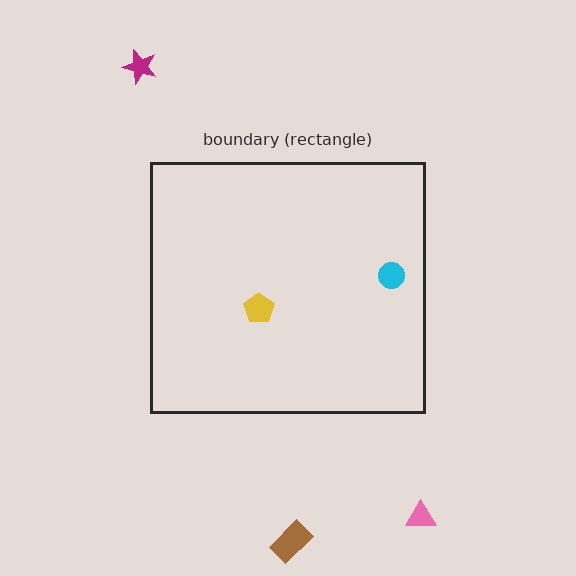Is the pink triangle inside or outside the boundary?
Outside.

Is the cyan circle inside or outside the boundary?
Inside.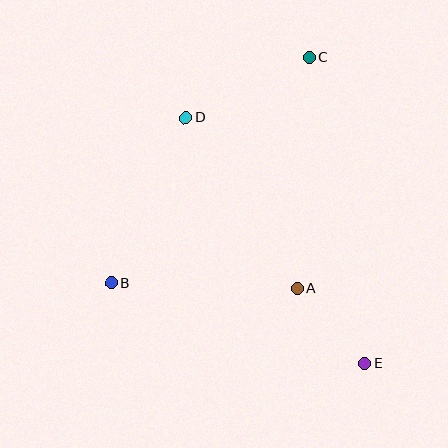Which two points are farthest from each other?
Points C and E are farthest from each other.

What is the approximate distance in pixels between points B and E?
The distance between B and E is approximately 266 pixels.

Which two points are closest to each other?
Points A and E are closest to each other.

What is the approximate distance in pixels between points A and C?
The distance between A and C is approximately 231 pixels.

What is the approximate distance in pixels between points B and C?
The distance between B and C is approximately 301 pixels.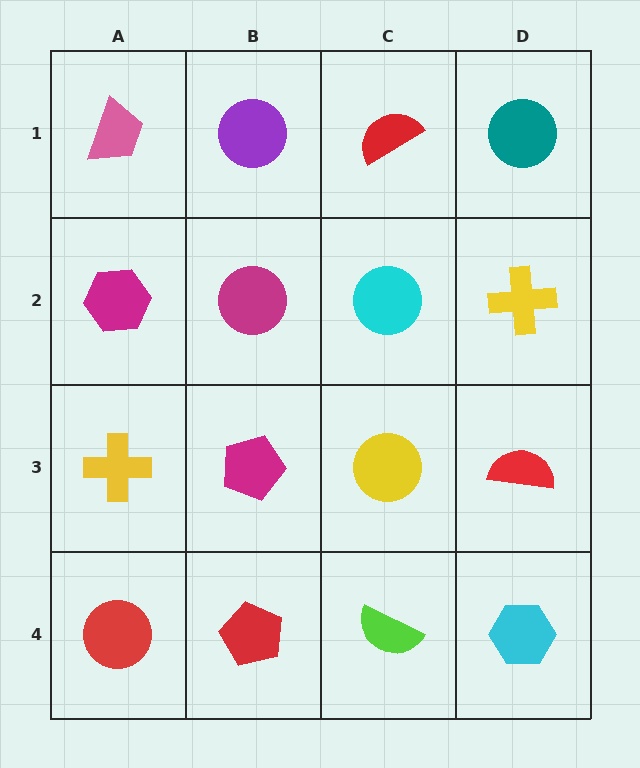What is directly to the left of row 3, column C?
A magenta pentagon.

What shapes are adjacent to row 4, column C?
A yellow circle (row 3, column C), a red pentagon (row 4, column B), a cyan hexagon (row 4, column D).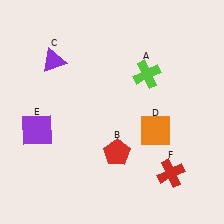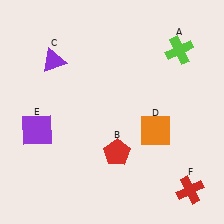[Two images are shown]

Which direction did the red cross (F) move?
The red cross (F) moved right.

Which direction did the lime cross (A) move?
The lime cross (A) moved right.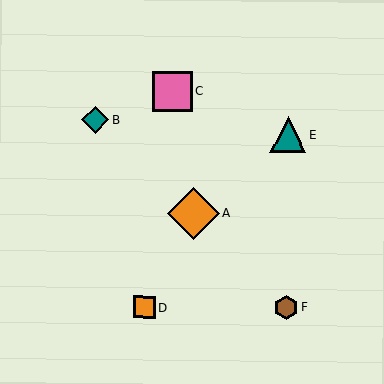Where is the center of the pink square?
The center of the pink square is at (172, 91).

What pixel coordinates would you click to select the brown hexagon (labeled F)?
Click at (286, 307) to select the brown hexagon F.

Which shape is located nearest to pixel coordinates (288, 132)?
The teal triangle (labeled E) at (288, 135) is nearest to that location.